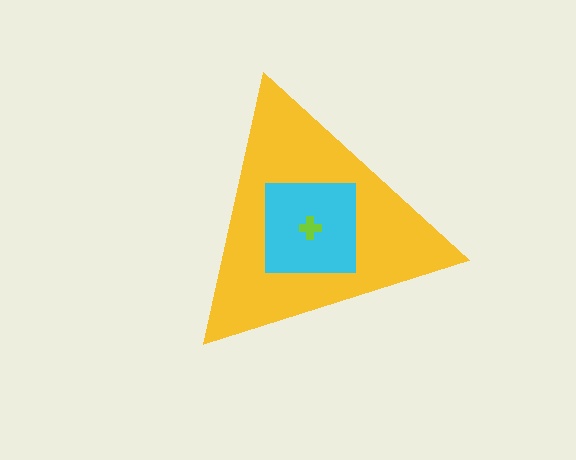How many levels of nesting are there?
3.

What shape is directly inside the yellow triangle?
The cyan square.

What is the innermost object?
The lime cross.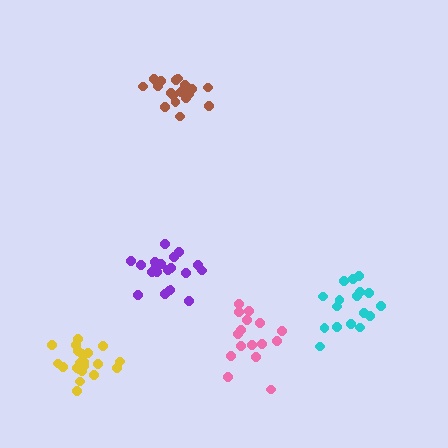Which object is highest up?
The brown cluster is topmost.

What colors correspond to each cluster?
The clusters are colored: yellow, brown, cyan, purple, pink.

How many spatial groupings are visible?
There are 5 spatial groupings.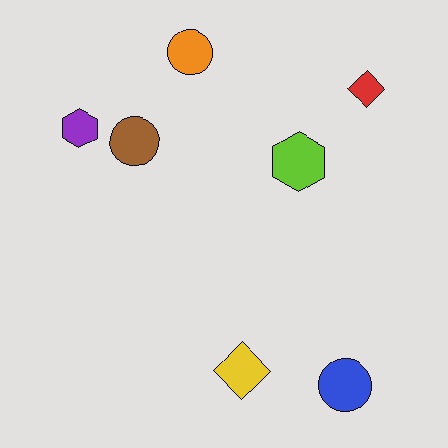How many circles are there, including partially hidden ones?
There are 3 circles.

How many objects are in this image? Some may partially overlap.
There are 7 objects.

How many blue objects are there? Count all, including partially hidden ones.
There is 1 blue object.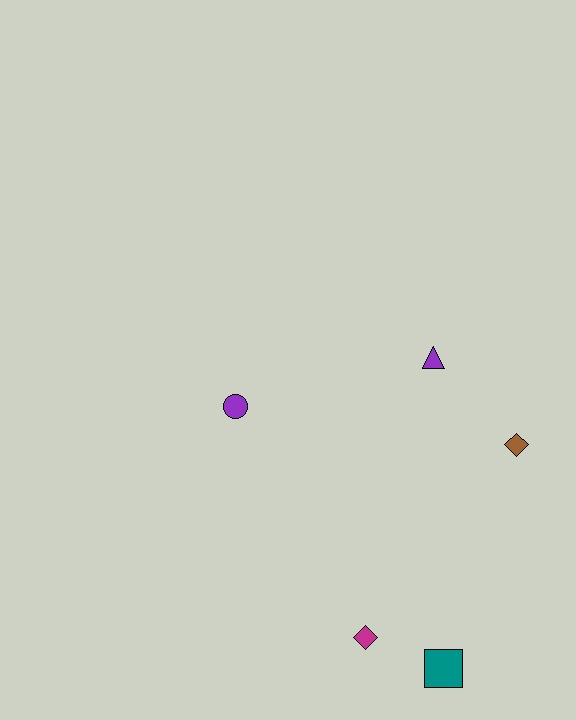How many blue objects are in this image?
There are no blue objects.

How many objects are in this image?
There are 5 objects.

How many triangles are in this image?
There is 1 triangle.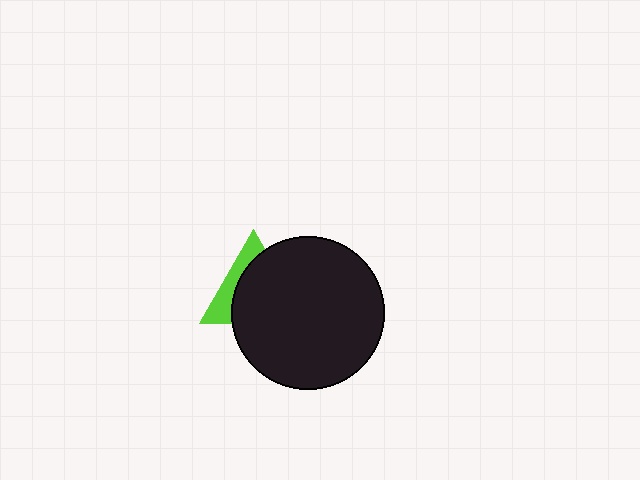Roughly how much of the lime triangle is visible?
A small part of it is visible (roughly 33%).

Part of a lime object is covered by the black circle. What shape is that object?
It is a triangle.